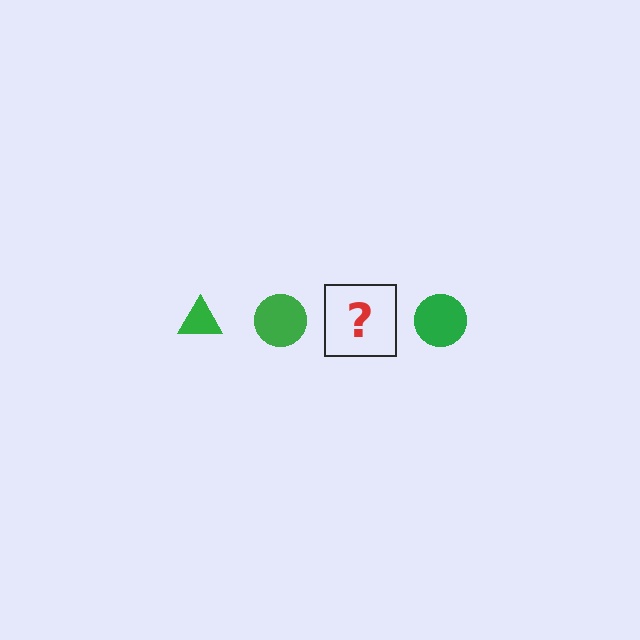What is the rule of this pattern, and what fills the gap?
The rule is that the pattern cycles through triangle, circle shapes in green. The gap should be filled with a green triangle.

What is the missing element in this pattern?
The missing element is a green triangle.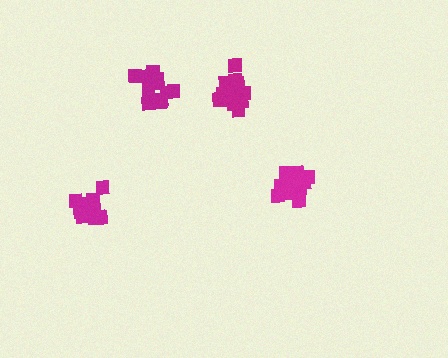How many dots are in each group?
Group 1: 13 dots, Group 2: 15 dots, Group 3: 14 dots, Group 4: 12 dots (54 total).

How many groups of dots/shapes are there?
There are 4 groups.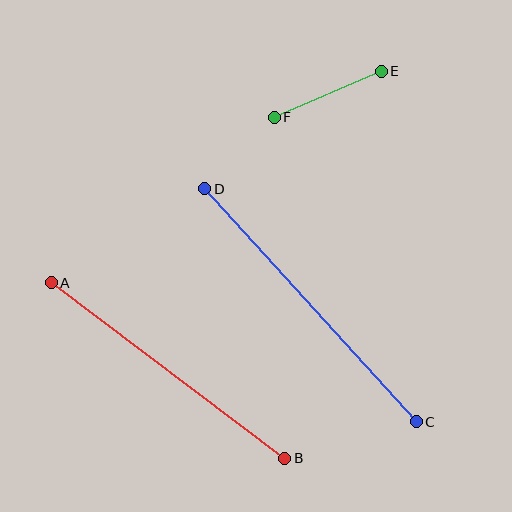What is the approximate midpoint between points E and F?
The midpoint is at approximately (328, 94) pixels.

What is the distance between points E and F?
The distance is approximately 117 pixels.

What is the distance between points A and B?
The distance is approximately 292 pixels.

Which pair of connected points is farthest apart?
Points C and D are farthest apart.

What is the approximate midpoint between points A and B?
The midpoint is at approximately (168, 371) pixels.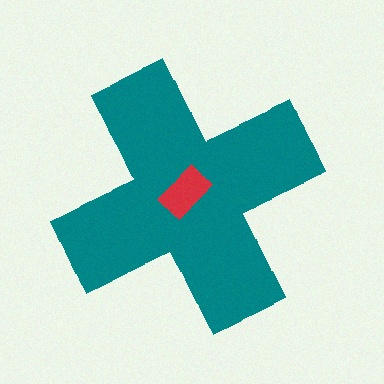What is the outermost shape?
The teal cross.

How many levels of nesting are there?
2.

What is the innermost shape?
The red rectangle.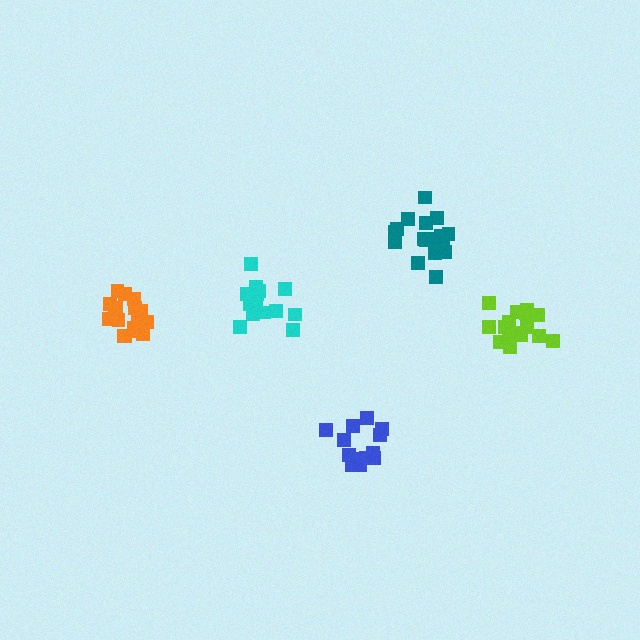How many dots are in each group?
Group 1: 14 dots, Group 2: 17 dots, Group 3: 16 dots, Group 4: 17 dots, Group 5: 14 dots (78 total).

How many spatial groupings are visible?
There are 5 spatial groupings.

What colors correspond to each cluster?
The clusters are colored: blue, teal, lime, orange, cyan.